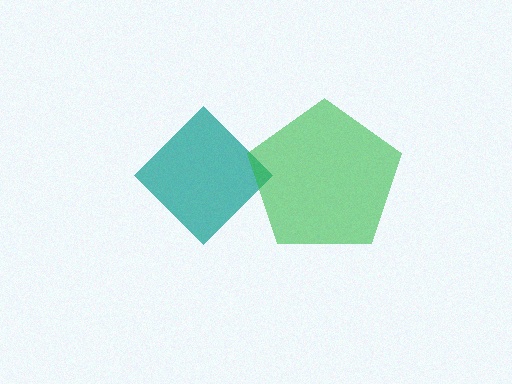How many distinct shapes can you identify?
There are 2 distinct shapes: a teal diamond, a green pentagon.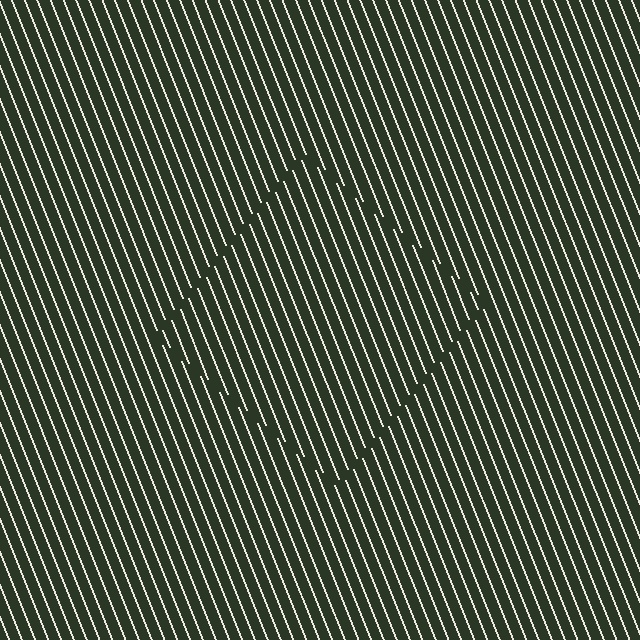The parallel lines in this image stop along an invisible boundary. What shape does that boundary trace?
An illusory square. The interior of the shape contains the same grating, shifted by half a period — the contour is defined by the phase discontinuity where line-ends from the inner and outer gratings abut.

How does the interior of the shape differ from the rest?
The interior of the shape contains the same grating, shifted by half a period — the contour is defined by the phase discontinuity where line-ends from the inner and outer gratings abut.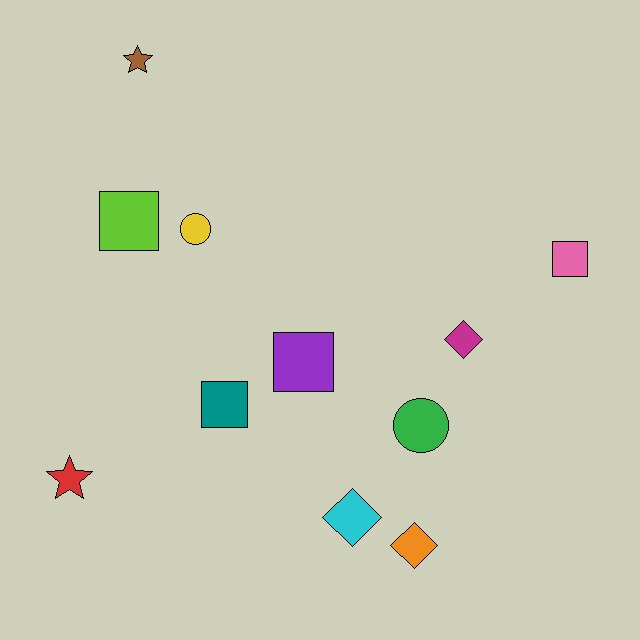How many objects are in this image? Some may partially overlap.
There are 11 objects.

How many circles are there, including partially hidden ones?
There are 2 circles.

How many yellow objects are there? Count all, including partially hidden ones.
There is 1 yellow object.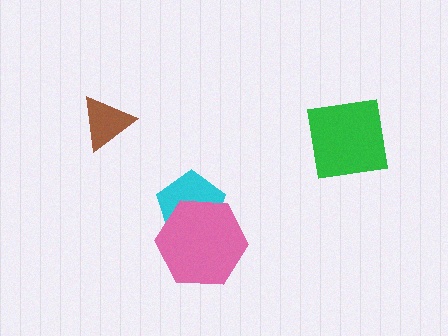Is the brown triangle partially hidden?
No, no other shape covers it.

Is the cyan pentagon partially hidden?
Yes, it is partially covered by another shape.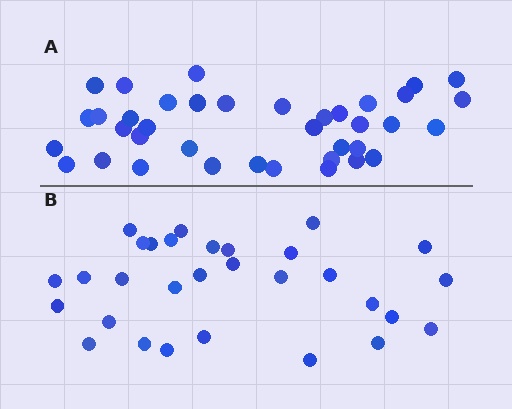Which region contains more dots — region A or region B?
Region A (the top region) has more dots.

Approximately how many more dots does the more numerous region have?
Region A has roughly 8 or so more dots than region B.